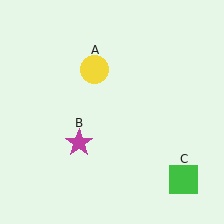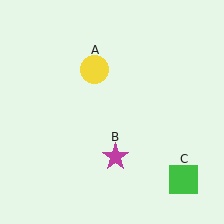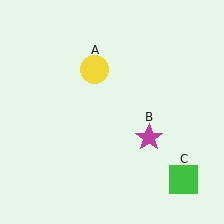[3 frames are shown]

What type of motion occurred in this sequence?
The magenta star (object B) rotated counterclockwise around the center of the scene.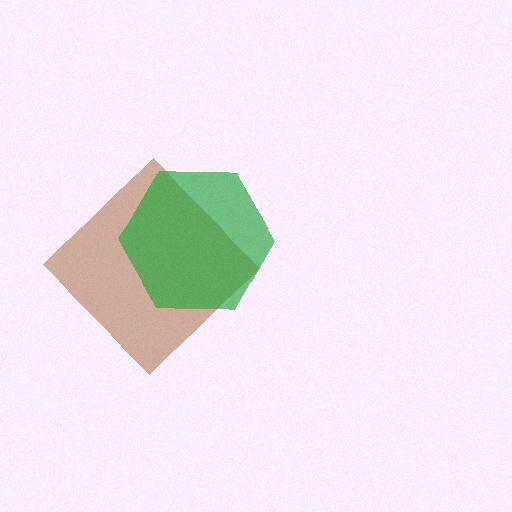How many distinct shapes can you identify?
There are 2 distinct shapes: a brown diamond, a green hexagon.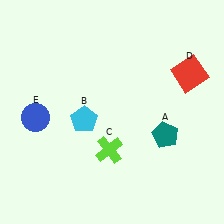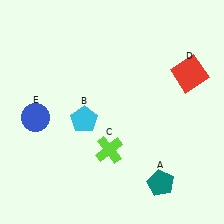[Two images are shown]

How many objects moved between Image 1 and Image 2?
1 object moved between the two images.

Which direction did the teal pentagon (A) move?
The teal pentagon (A) moved down.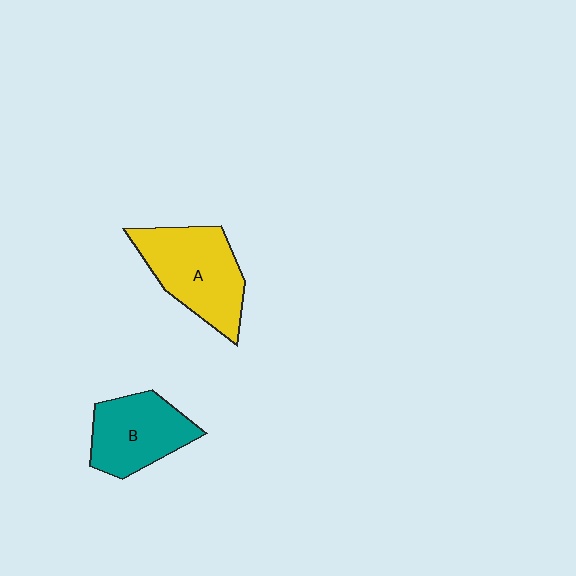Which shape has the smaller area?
Shape B (teal).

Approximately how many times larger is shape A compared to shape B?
Approximately 1.2 times.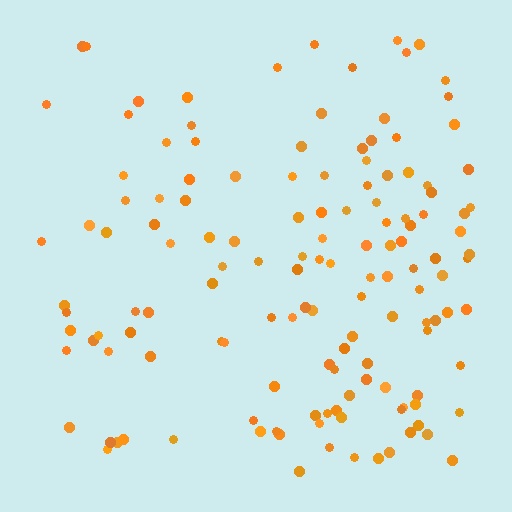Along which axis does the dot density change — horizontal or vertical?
Horizontal.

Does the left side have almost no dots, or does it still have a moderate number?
Still a moderate number, just noticeably fewer than the right.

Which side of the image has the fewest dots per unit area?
The left.